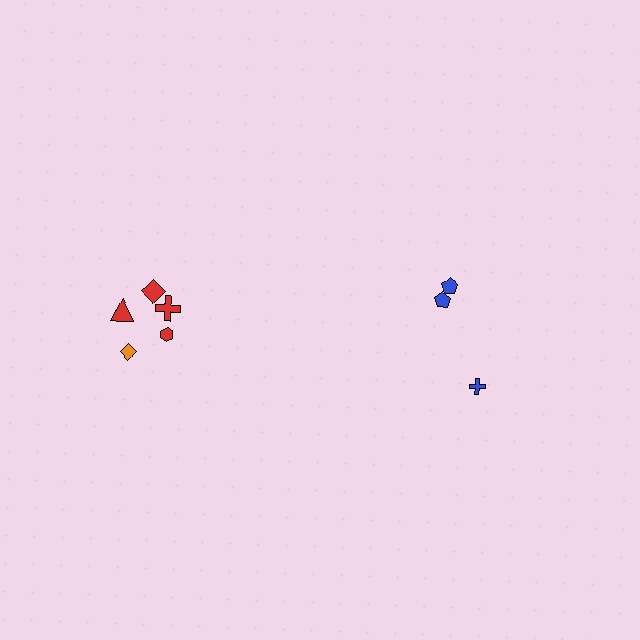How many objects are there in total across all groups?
There are 8 objects.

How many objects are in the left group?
There are 5 objects.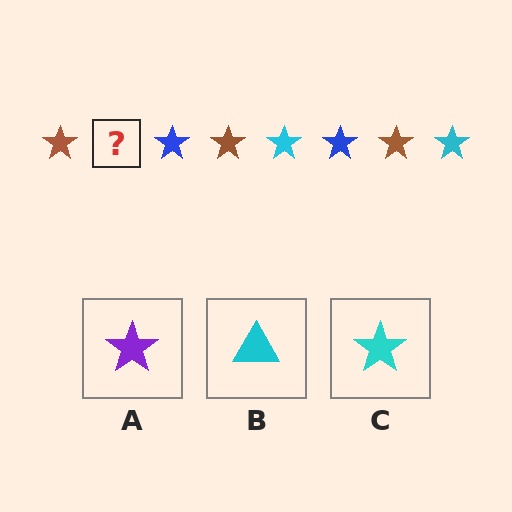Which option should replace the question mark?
Option C.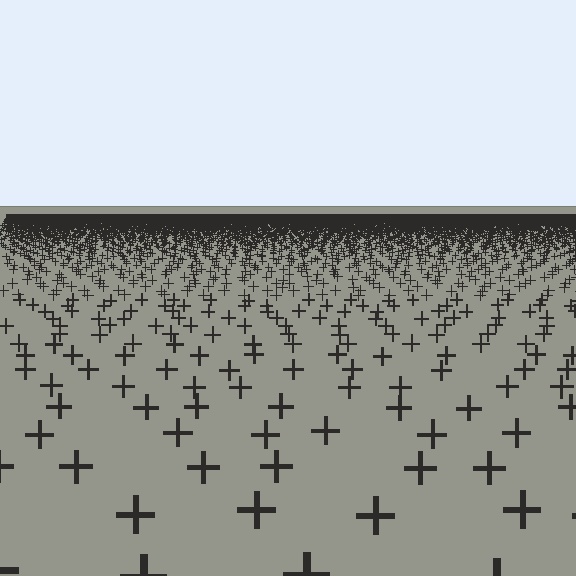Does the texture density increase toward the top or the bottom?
Density increases toward the top.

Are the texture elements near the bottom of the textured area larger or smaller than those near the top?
Larger. Near the bottom, elements are closer to the viewer and appear at a bigger on-screen size.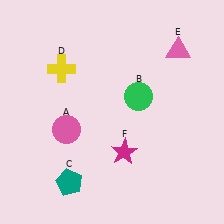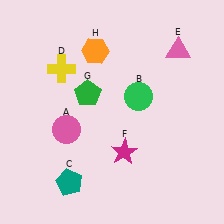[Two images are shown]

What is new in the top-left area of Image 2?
An orange hexagon (H) was added in the top-left area of Image 2.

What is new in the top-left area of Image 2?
A green pentagon (G) was added in the top-left area of Image 2.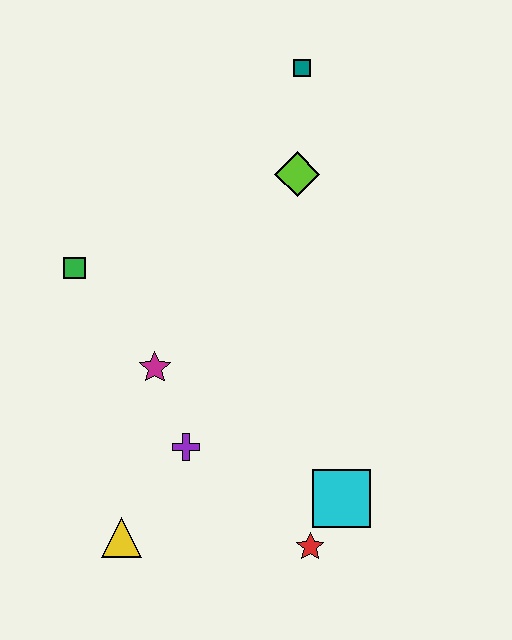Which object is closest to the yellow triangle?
The purple cross is closest to the yellow triangle.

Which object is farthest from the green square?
The red star is farthest from the green square.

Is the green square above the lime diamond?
No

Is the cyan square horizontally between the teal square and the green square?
No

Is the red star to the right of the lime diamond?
Yes